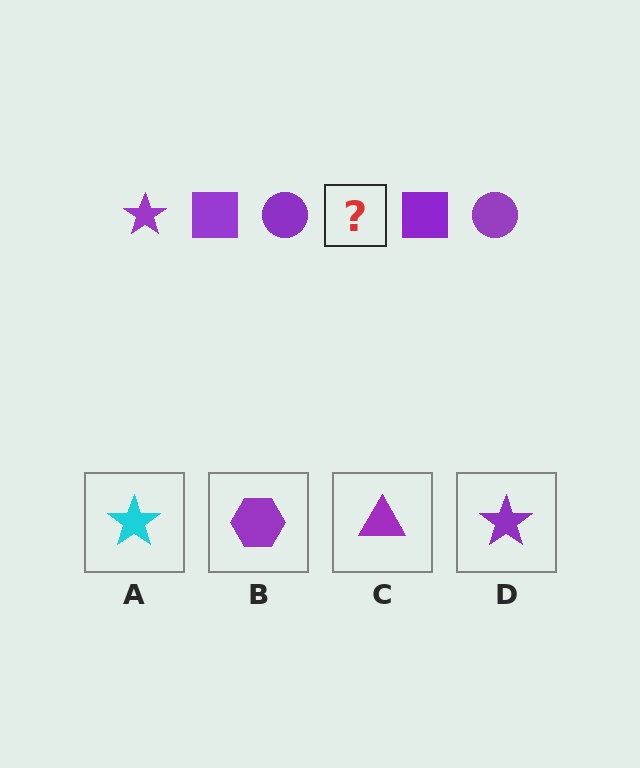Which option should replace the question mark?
Option D.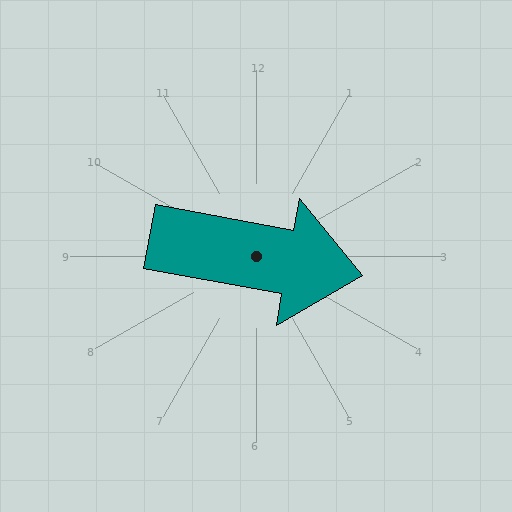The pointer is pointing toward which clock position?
Roughly 3 o'clock.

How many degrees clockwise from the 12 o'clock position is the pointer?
Approximately 101 degrees.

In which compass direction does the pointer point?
East.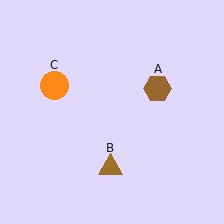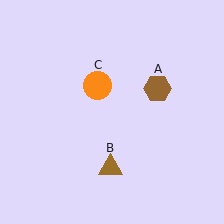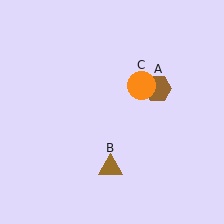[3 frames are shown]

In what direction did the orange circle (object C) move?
The orange circle (object C) moved right.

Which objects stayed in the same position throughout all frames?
Brown hexagon (object A) and brown triangle (object B) remained stationary.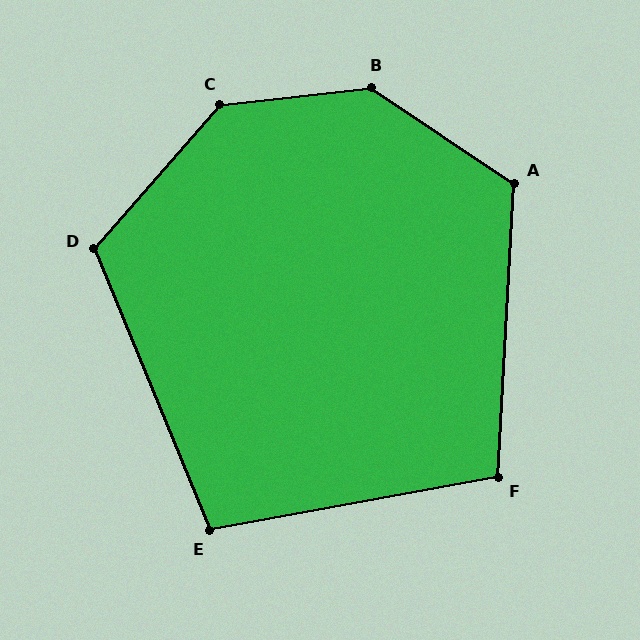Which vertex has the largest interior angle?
B, at approximately 140 degrees.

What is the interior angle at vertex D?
Approximately 116 degrees (obtuse).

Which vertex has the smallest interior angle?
E, at approximately 102 degrees.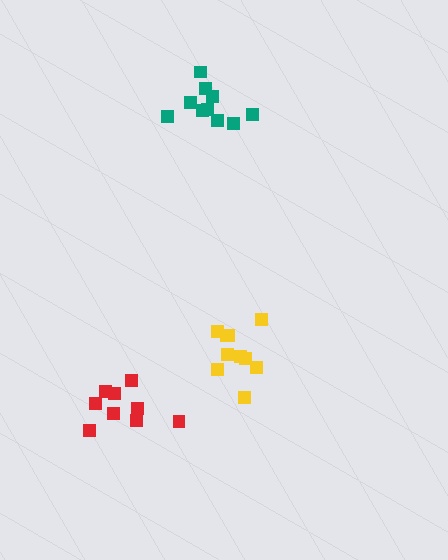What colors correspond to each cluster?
The clusters are colored: yellow, teal, red.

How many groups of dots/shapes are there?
There are 3 groups.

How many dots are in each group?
Group 1: 10 dots, Group 2: 10 dots, Group 3: 9 dots (29 total).